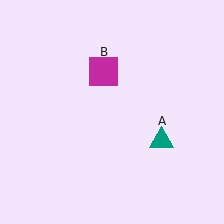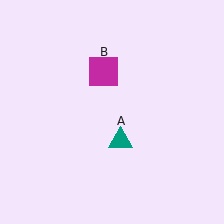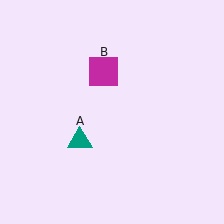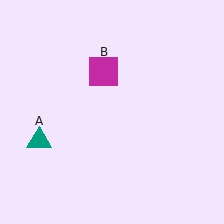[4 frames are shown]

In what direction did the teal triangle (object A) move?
The teal triangle (object A) moved left.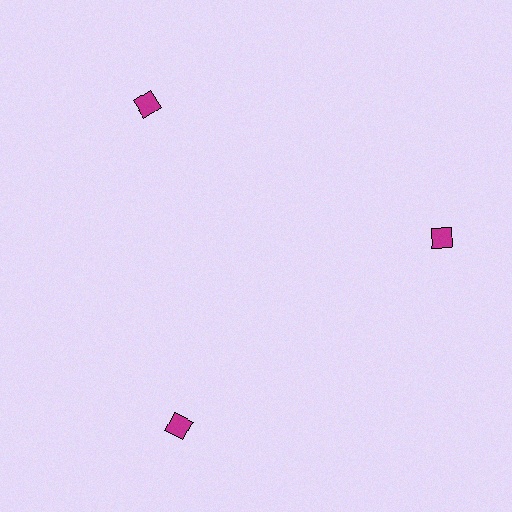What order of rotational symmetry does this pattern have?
This pattern has 3-fold rotational symmetry.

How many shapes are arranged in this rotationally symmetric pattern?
There are 3 shapes, arranged in 3 groups of 1.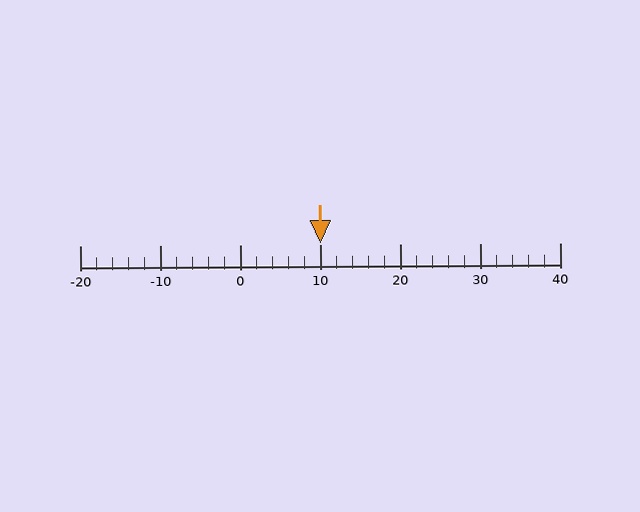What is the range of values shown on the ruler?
The ruler shows values from -20 to 40.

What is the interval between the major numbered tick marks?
The major tick marks are spaced 10 units apart.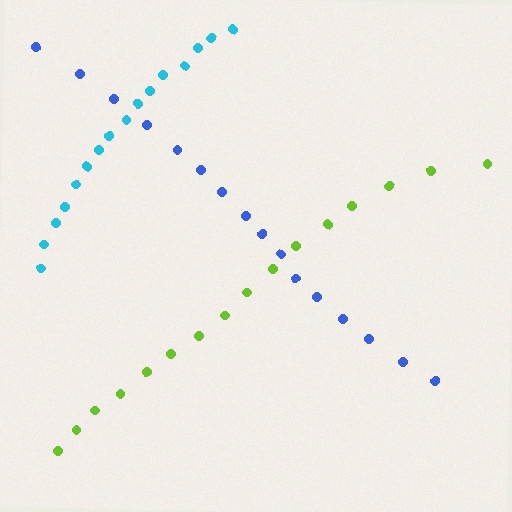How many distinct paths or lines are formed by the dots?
There are 3 distinct paths.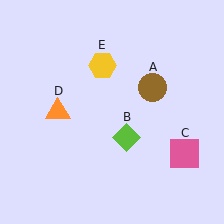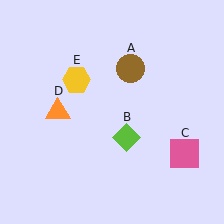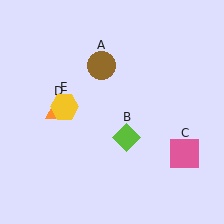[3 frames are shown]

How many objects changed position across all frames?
2 objects changed position: brown circle (object A), yellow hexagon (object E).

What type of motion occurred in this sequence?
The brown circle (object A), yellow hexagon (object E) rotated counterclockwise around the center of the scene.